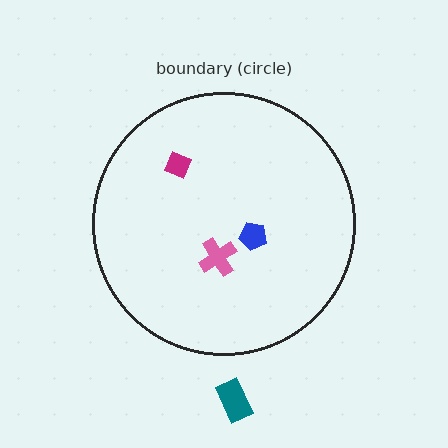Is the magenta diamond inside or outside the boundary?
Inside.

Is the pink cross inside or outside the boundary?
Inside.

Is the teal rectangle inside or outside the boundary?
Outside.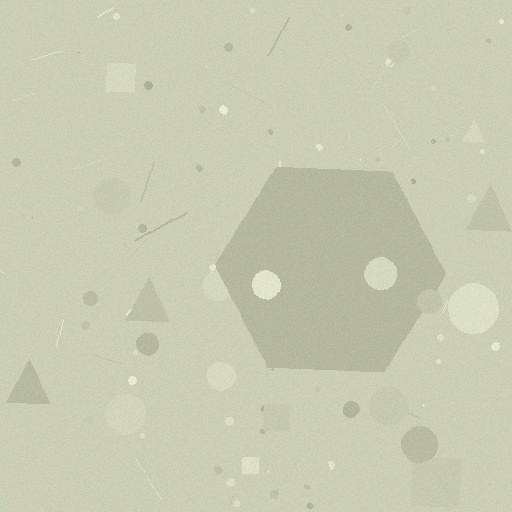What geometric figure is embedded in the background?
A hexagon is embedded in the background.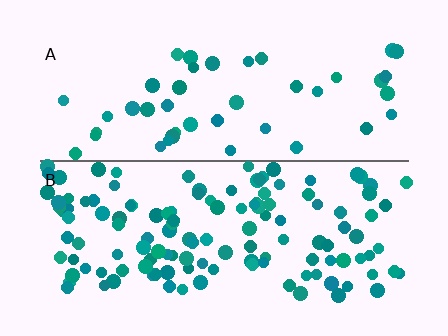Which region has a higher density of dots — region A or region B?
B (the bottom).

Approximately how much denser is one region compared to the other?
Approximately 3.0× — region B over region A.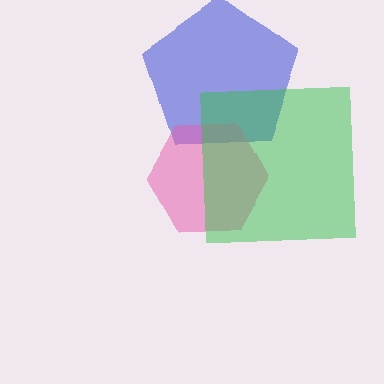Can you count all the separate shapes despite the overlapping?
Yes, there are 3 separate shapes.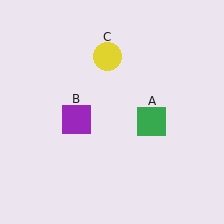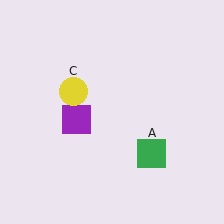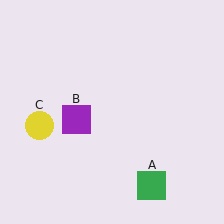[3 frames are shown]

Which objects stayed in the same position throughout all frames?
Purple square (object B) remained stationary.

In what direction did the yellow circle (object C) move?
The yellow circle (object C) moved down and to the left.